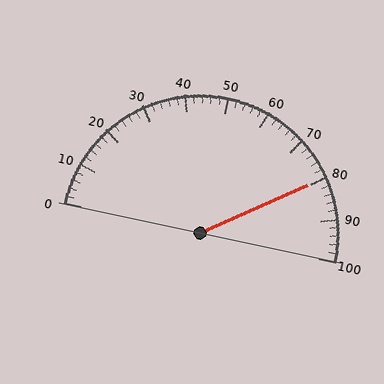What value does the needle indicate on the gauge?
The needle indicates approximately 80.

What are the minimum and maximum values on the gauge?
The gauge ranges from 0 to 100.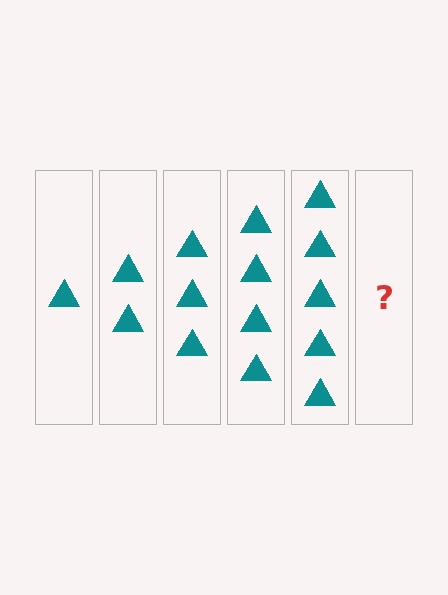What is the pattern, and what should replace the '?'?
The pattern is that each step adds one more triangle. The '?' should be 6 triangles.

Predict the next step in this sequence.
The next step is 6 triangles.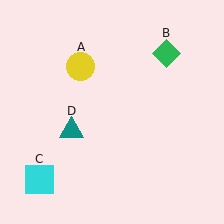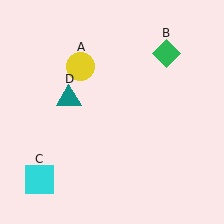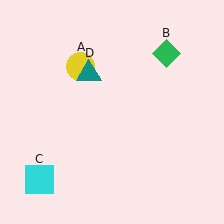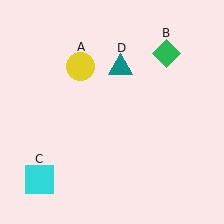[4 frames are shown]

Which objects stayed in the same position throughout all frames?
Yellow circle (object A) and green diamond (object B) and cyan square (object C) remained stationary.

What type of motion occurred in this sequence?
The teal triangle (object D) rotated clockwise around the center of the scene.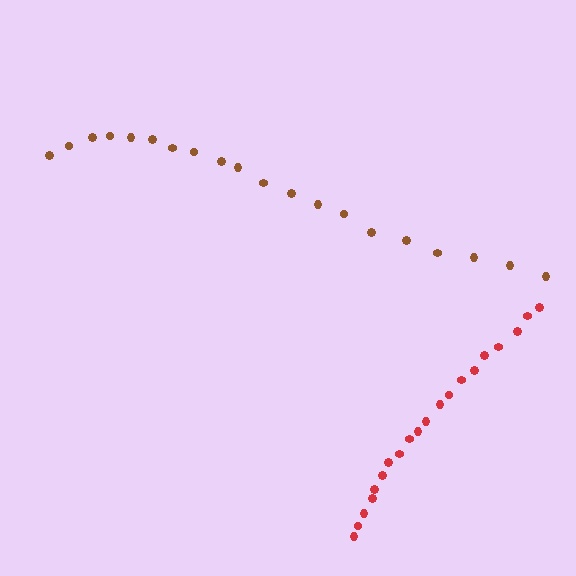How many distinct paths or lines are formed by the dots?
There are 2 distinct paths.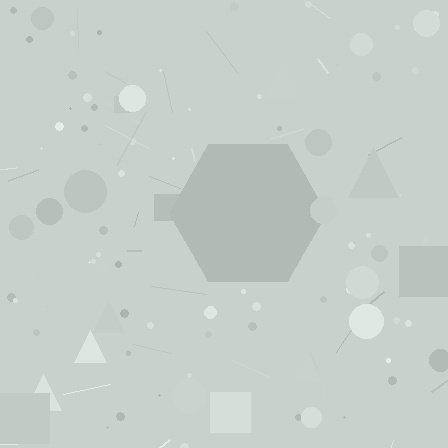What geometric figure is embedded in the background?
A hexagon is embedded in the background.